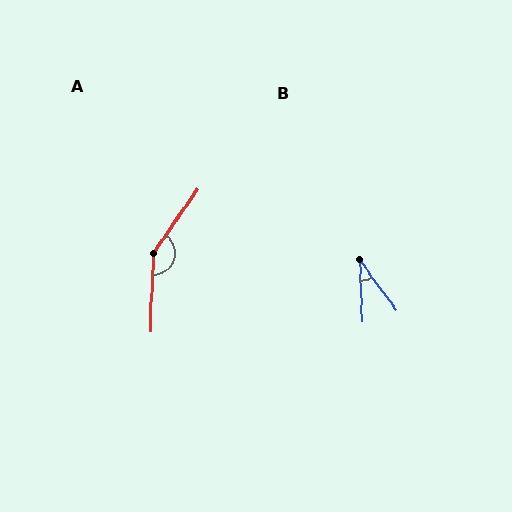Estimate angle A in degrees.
Approximately 147 degrees.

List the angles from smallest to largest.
B (33°), A (147°).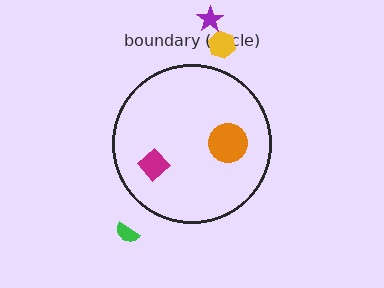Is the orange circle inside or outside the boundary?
Inside.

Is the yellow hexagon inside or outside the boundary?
Outside.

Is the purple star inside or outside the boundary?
Outside.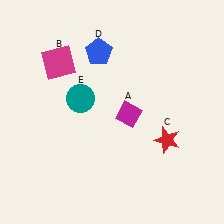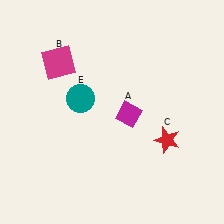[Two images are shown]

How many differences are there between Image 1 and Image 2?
There is 1 difference between the two images.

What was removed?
The blue pentagon (D) was removed in Image 2.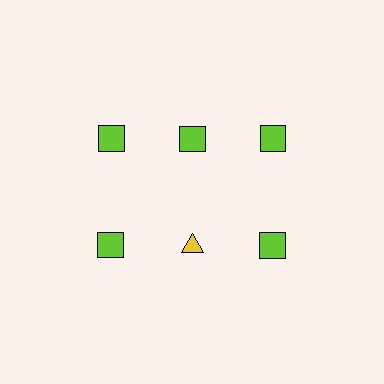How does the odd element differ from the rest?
It differs in both color (yellow instead of lime) and shape (triangle instead of square).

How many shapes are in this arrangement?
There are 6 shapes arranged in a grid pattern.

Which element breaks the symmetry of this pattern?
The yellow triangle in the second row, second from left column breaks the symmetry. All other shapes are lime squares.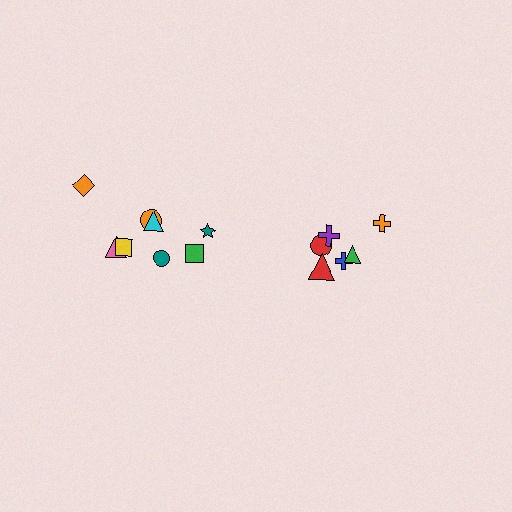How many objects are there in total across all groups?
There are 14 objects.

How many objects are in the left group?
There are 8 objects.